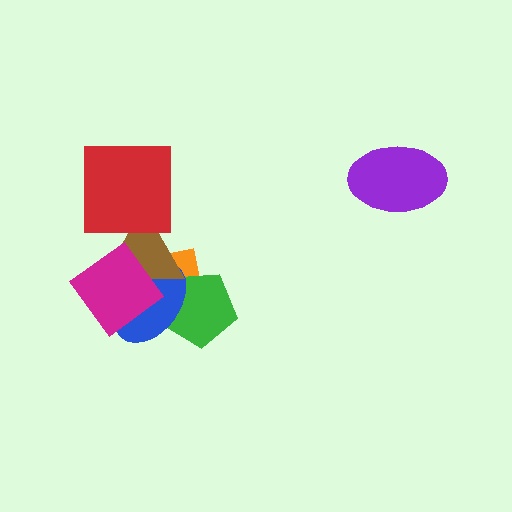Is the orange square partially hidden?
Yes, it is partially covered by another shape.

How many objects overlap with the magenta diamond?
3 objects overlap with the magenta diamond.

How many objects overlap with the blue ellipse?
4 objects overlap with the blue ellipse.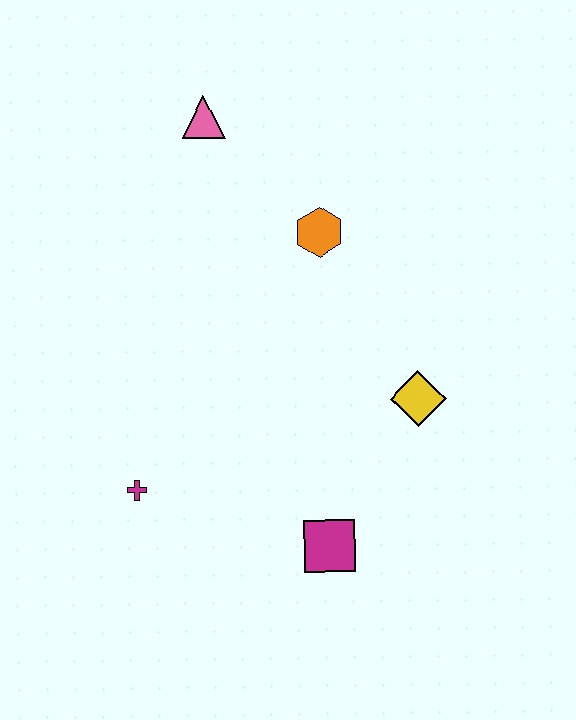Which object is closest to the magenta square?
The yellow diamond is closest to the magenta square.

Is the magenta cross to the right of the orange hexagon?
No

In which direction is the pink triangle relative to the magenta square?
The pink triangle is above the magenta square.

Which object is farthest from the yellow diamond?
The pink triangle is farthest from the yellow diamond.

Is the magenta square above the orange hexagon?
No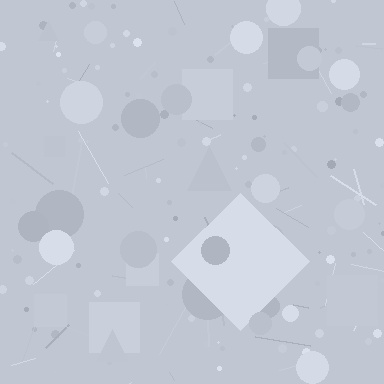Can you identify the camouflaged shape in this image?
The camouflaged shape is a diamond.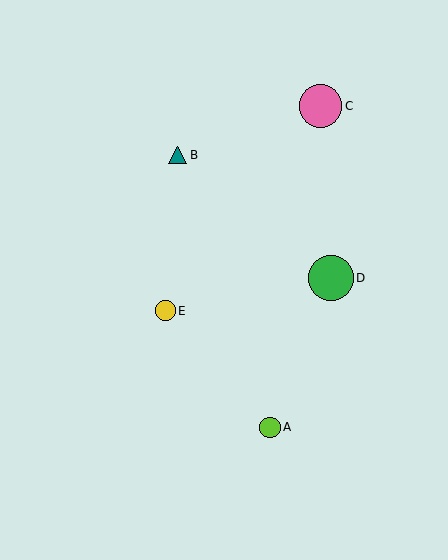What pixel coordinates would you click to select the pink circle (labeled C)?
Click at (320, 106) to select the pink circle C.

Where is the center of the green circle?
The center of the green circle is at (331, 278).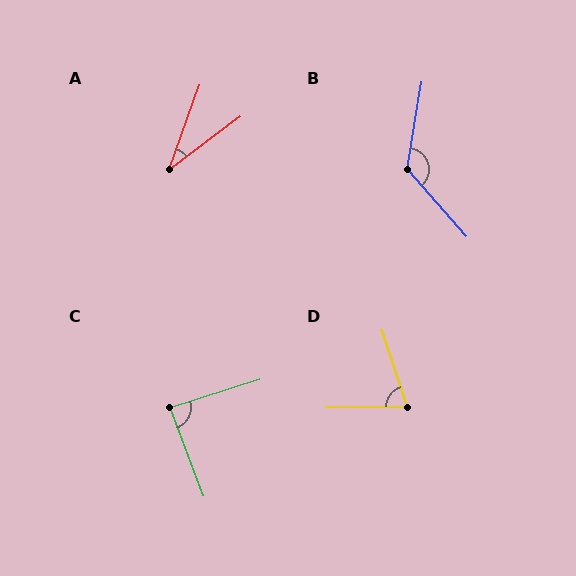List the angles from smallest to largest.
A (33°), D (72°), C (86°), B (129°).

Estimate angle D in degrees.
Approximately 72 degrees.